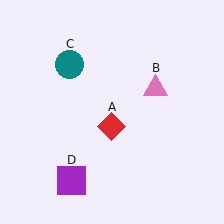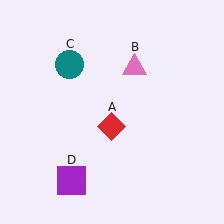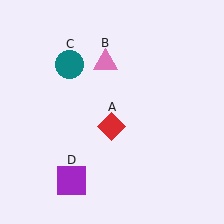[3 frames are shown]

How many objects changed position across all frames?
1 object changed position: pink triangle (object B).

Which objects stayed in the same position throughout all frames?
Red diamond (object A) and teal circle (object C) and purple square (object D) remained stationary.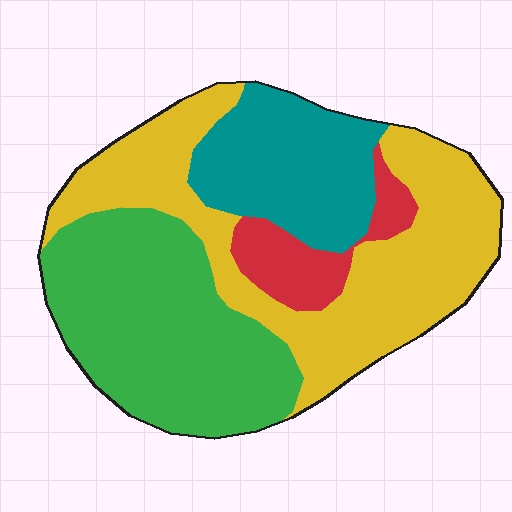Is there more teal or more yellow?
Yellow.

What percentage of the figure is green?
Green covers 34% of the figure.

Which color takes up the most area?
Yellow, at roughly 40%.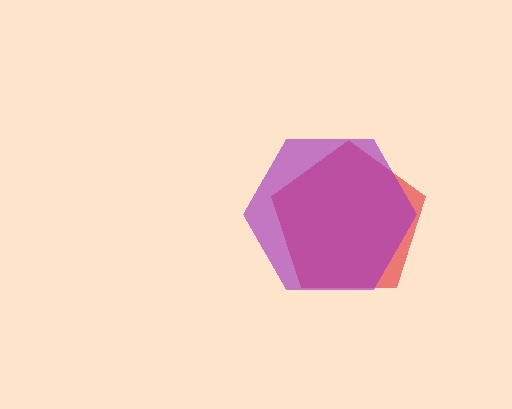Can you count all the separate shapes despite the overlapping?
Yes, there are 2 separate shapes.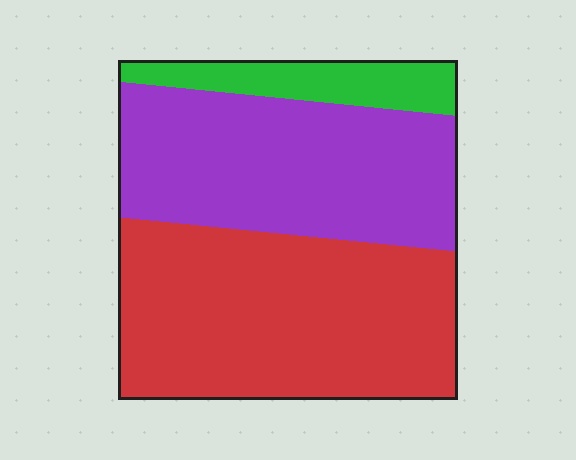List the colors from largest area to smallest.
From largest to smallest: red, purple, green.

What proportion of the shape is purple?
Purple covers around 40% of the shape.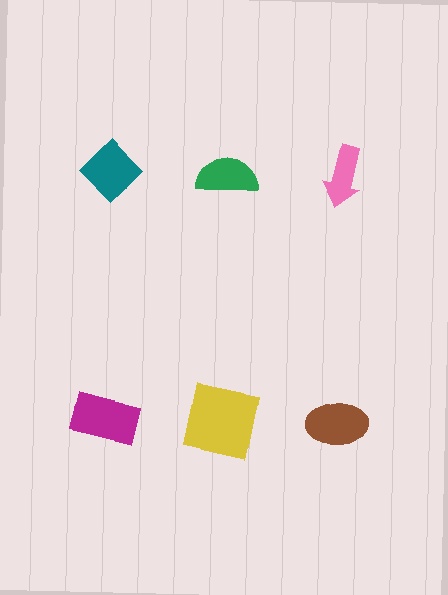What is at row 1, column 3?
A pink arrow.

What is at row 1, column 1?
A teal diamond.